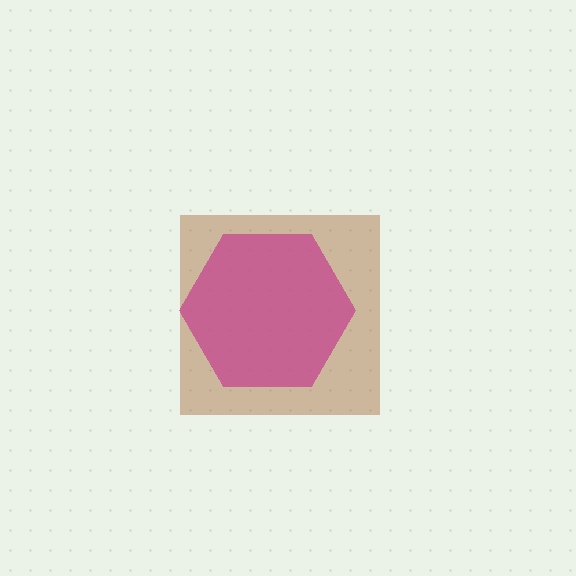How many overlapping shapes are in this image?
There are 2 overlapping shapes in the image.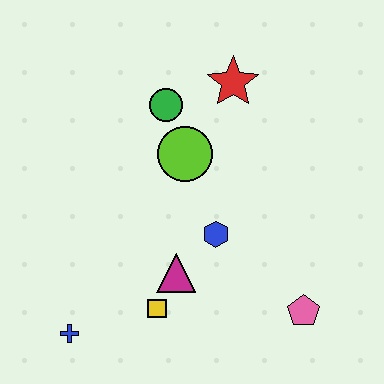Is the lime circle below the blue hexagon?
No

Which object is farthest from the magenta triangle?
The red star is farthest from the magenta triangle.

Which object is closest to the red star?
The green circle is closest to the red star.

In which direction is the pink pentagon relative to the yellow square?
The pink pentagon is to the right of the yellow square.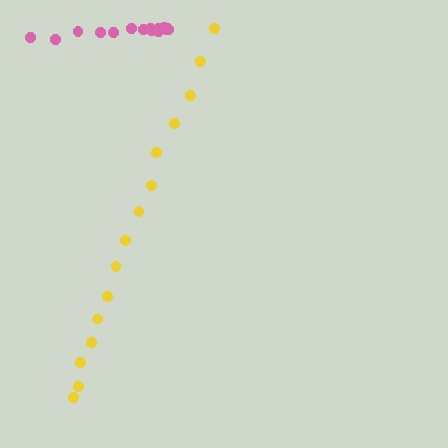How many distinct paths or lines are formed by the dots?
There are 2 distinct paths.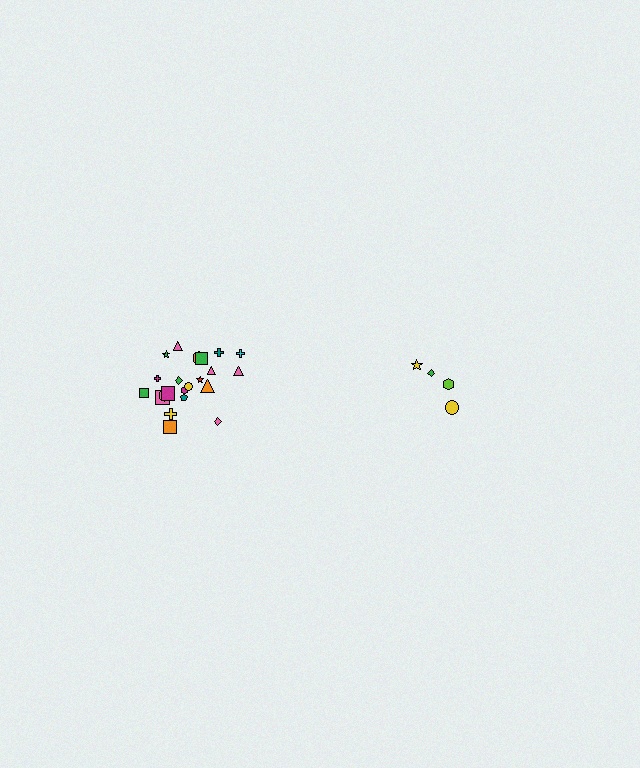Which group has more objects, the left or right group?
The left group.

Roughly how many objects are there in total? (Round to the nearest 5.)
Roughly 25 objects in total.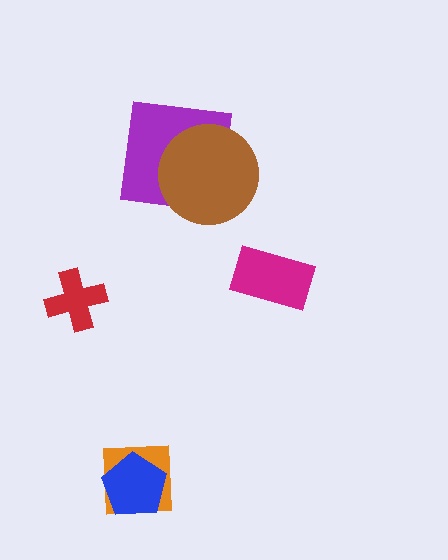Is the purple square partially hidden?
Yes, it is partially covered by another shape.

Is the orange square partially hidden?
Yes, it is partially covered by another shape.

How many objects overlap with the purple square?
1 object overlaps with the purple square.